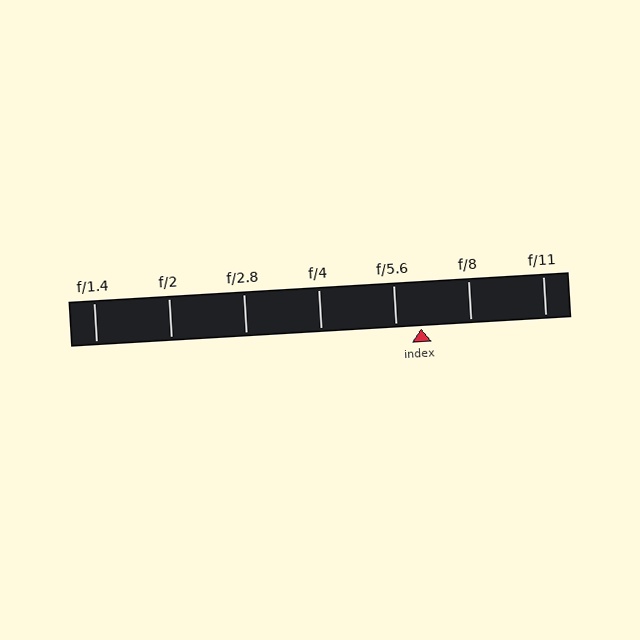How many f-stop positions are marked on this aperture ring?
There are 7 f-stop positions marked.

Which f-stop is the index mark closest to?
The index mark is closest to f/5.6.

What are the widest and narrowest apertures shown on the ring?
The widest aperture shown is f/1.4 and the narrowest is f/11.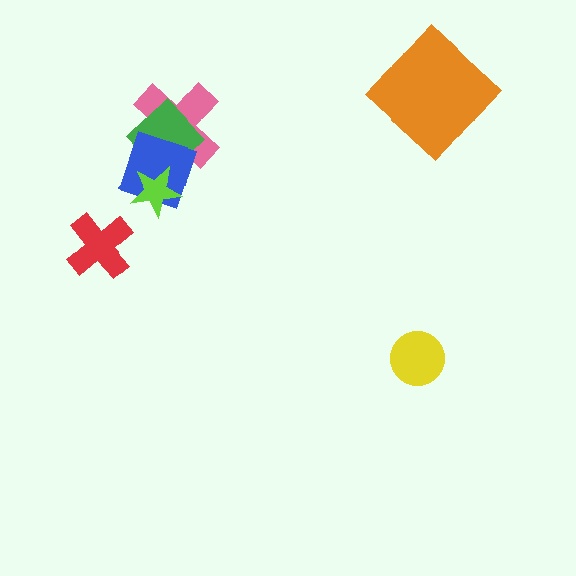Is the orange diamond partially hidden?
No, no other shape covers it.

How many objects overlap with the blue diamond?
3 objects overlap with the blue diamond.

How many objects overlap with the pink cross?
2 objects overlap with the pink cross.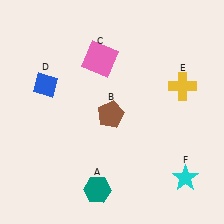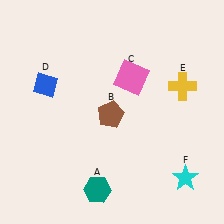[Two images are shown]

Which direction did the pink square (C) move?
The pink square (C) moved right.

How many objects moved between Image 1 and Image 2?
1 object moved between the two images.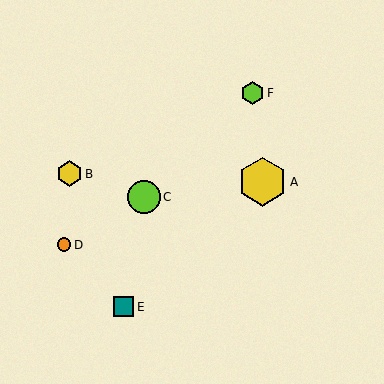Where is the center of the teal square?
The center of the teal square is at (124, 307).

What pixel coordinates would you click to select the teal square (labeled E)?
Click at (124, 307) to select the teal square E.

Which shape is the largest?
The yellow hexagon (labeled A) is the largest.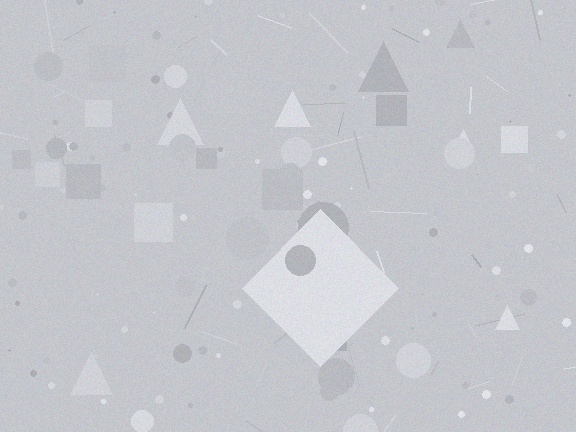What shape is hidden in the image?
A diamond is hidden in the image.